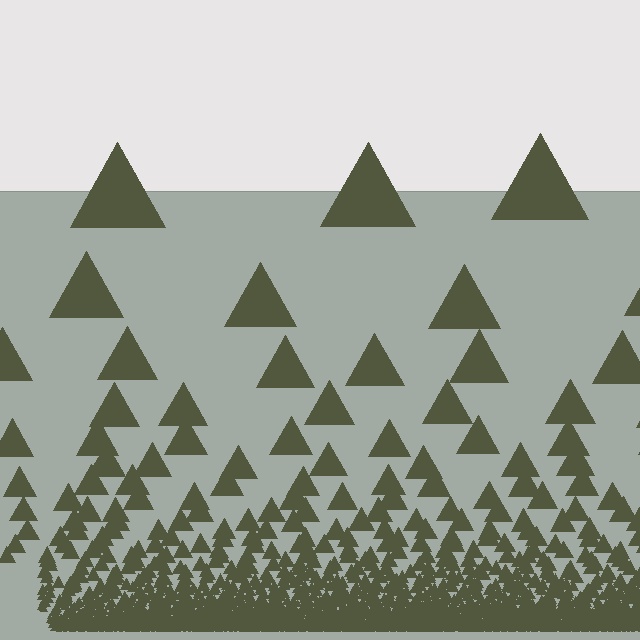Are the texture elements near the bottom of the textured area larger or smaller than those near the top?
Smaller. The gradient is inverted — elements near the bottom are smaller and denser.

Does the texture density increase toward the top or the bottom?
Density increases toward the bottom.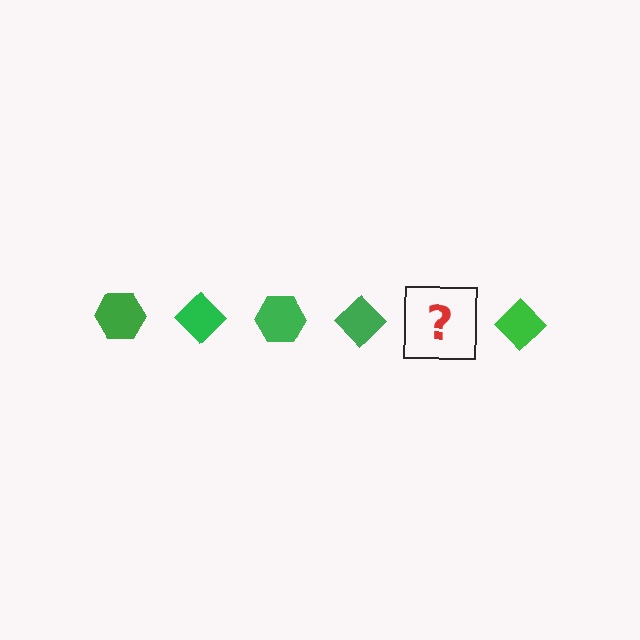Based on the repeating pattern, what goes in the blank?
The blank should be a green hexagon.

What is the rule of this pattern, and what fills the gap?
The rule is that the pattern cycles through hexagon, diamond shapes in green. The gap should be filled with a green hexagon.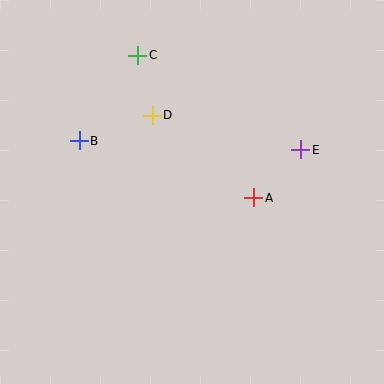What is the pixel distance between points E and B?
The distance between E and B is 221 pixels.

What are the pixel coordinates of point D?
Point D is at (152, 115).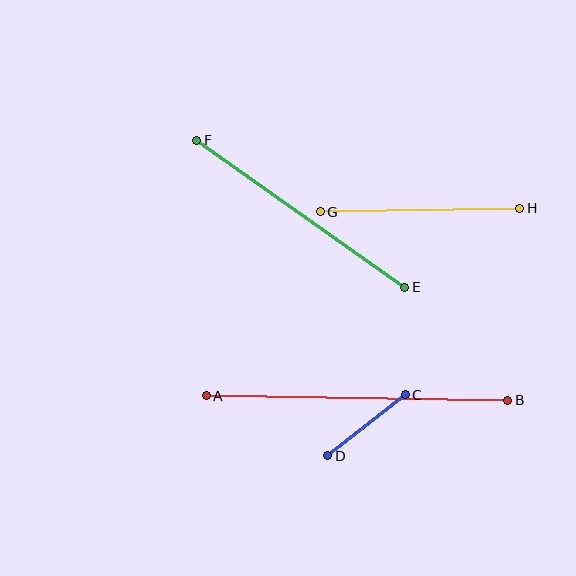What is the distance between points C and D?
The distance is approximately 99 pixels.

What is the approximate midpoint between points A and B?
The midpoint is at approximately (357, 398) pixels.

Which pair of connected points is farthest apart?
Points A and B are farthest apart.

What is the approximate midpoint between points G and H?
The midpoint is at approximately (420, 210) pixels.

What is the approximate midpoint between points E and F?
The midpoint is at approximately (301, 214) pixels.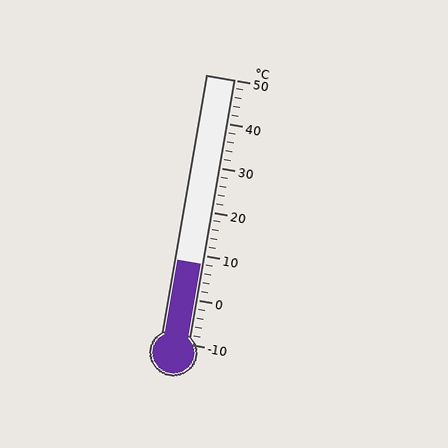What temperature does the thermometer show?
The thermometer shows approximately 8°C.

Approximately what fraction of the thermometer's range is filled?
The thermometer is filled to approximately 30% of its range.